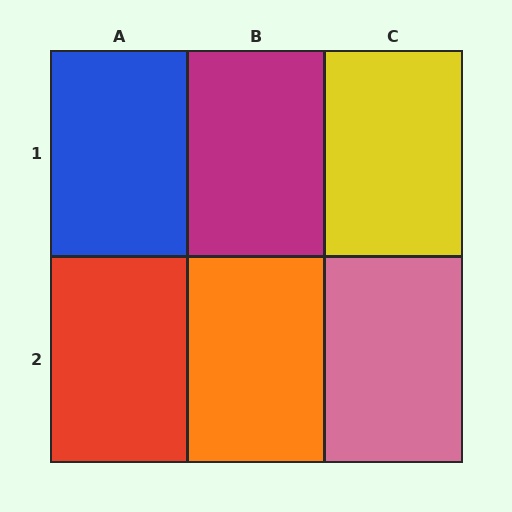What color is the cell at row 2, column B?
Orange.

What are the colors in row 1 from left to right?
Blue, magenta, yellow.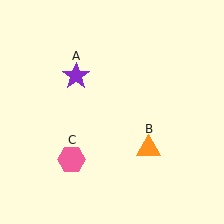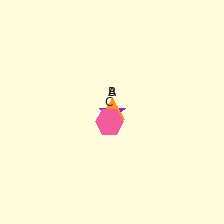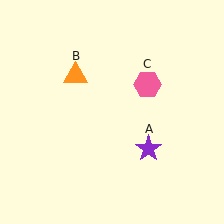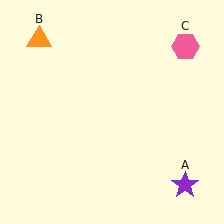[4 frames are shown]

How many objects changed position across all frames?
3 objects changed position: purple star (object A), orange triangle (object B), pink hexagon (object C).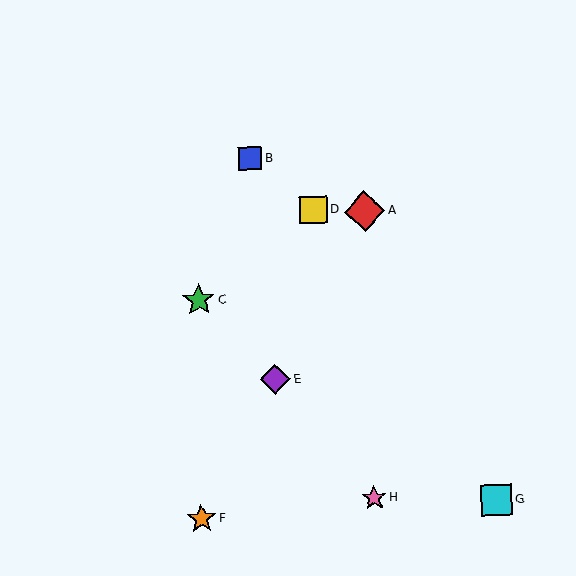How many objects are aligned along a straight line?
3 objects (A, E, F) are aligned along a straight line.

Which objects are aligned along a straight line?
Objects A, E, F are aligned along a straight line.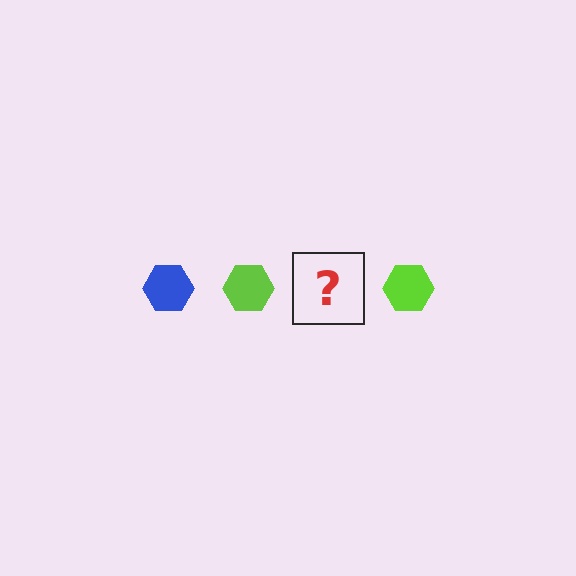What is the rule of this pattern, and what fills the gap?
The rule is that the pattern cycles through blue, lime hexagons. The gap should be filled with a blue hexagon.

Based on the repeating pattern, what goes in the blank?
The blank should be a blue hexagon.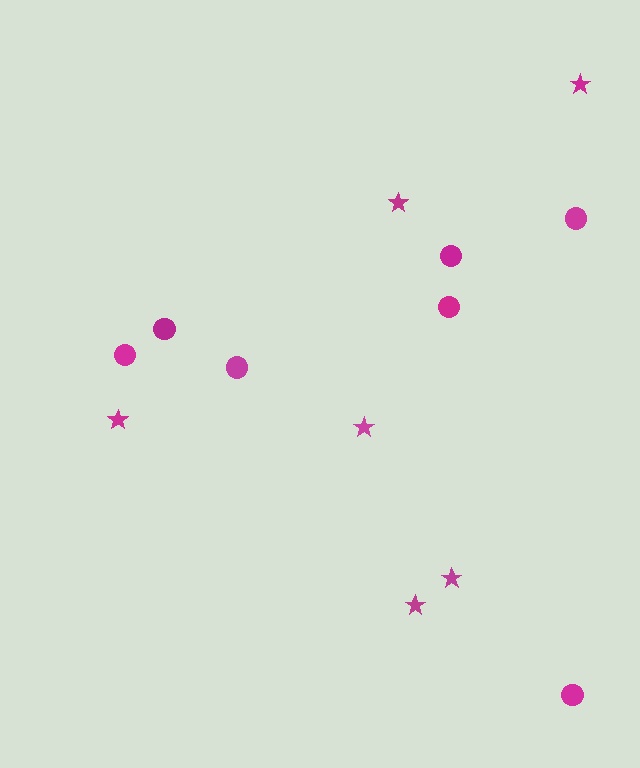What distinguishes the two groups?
There are 2 groups: one group of circles (7) and one group of stars (6).